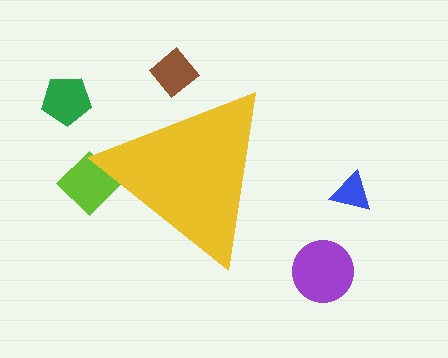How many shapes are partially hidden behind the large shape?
2 shapes are partially hidden.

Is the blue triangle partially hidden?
No, the blue triangle is fully visible.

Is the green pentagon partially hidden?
No, the green pentagon is fully visible.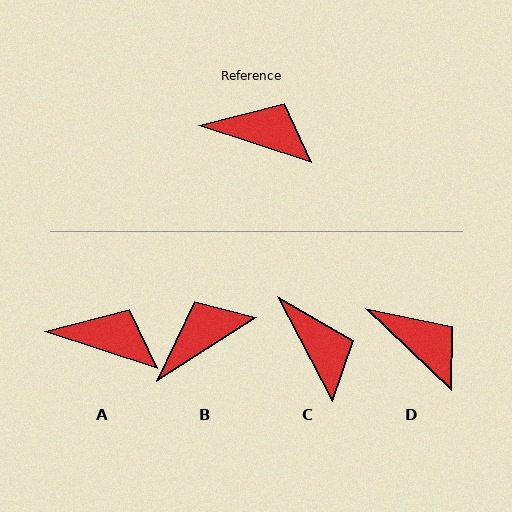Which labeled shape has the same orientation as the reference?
A.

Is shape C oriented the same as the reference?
No, it is off by about 45 degrees.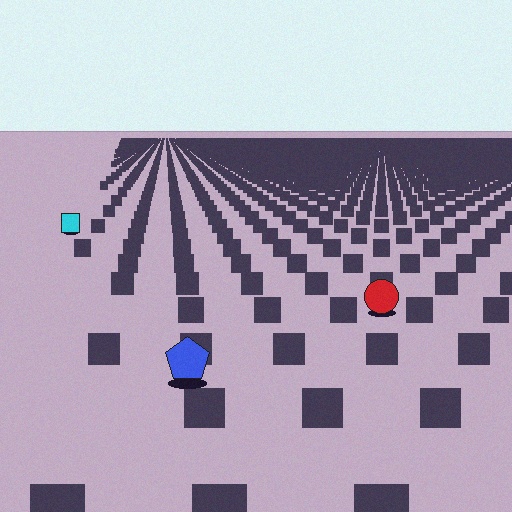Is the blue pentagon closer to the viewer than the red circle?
Yes. The blue pentagon is closer — you can tell from the texture gradient: the ground texture is coarser near it.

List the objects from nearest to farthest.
From nearest to farthest: the blue pentagon, the red circle, the cyan square.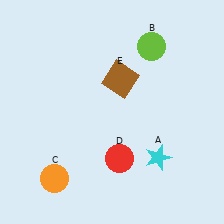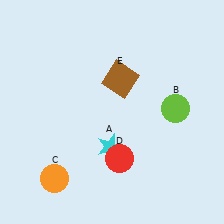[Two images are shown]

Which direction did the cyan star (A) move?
The cyan star (A) moved left.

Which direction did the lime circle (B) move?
The lime circle (B) moved down.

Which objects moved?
The objects that moved are: the cyan star (A), the lime circle (B).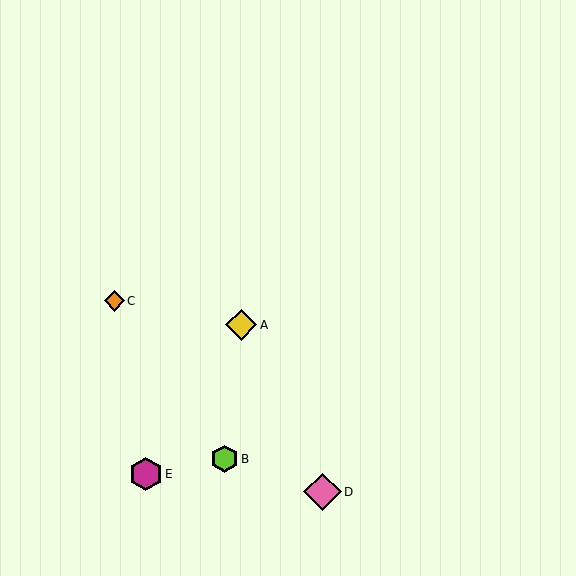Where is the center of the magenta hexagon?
The center of the magenta hexagon is at (146, 474).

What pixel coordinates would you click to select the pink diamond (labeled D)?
Click at (322, 492) to select the pink diamond D.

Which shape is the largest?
The pink diamond (labeled D) is the largest.